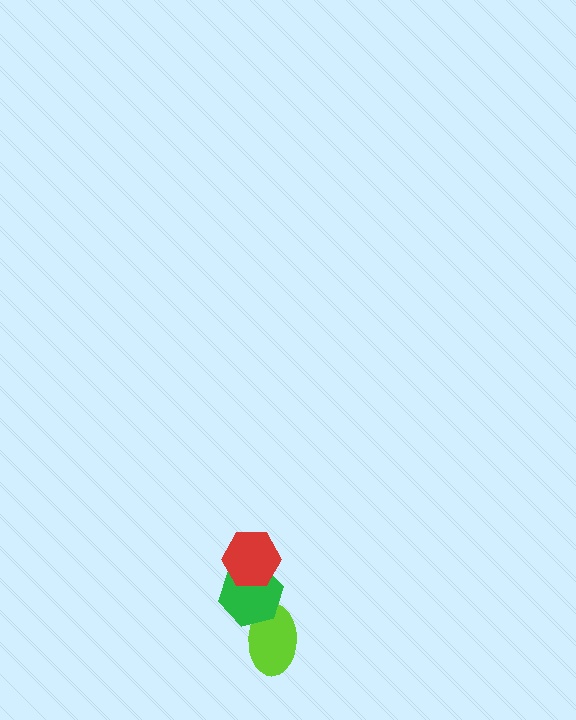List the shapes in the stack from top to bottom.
From top to bottom: the red hexagon, the green hexagon, the lime ellipse.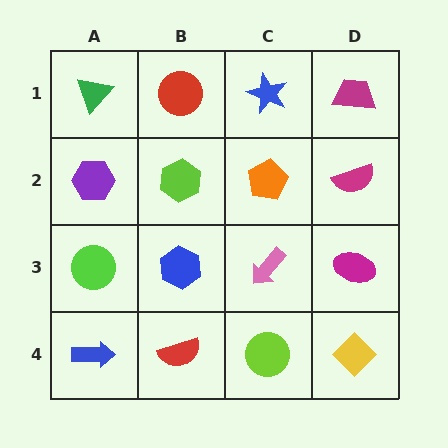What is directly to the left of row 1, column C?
A red circle.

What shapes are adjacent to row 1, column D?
A magenta semicircle (row 2, column D), a blue star (row 1, column C).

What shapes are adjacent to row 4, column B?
A blue hexagon (row 3, column B), a blue arrow (row 4, column A), a lime circle (row 4, column C).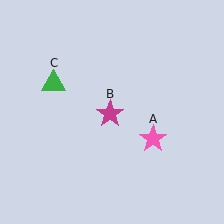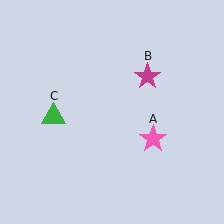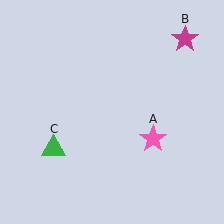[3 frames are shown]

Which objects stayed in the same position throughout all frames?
Pink star (object A) remained stationary.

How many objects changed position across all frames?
2 objects changed position: magenta star (object B), green triangle (object C).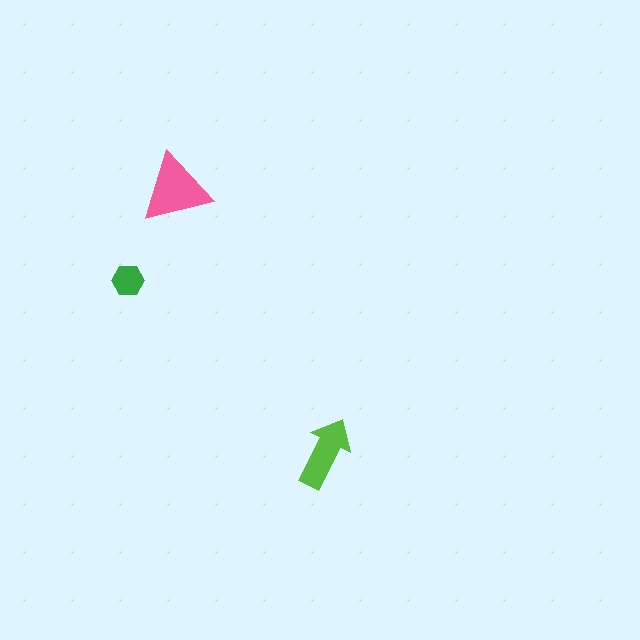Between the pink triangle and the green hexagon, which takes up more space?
The pink triangle.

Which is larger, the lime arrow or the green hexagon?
The lime arrow.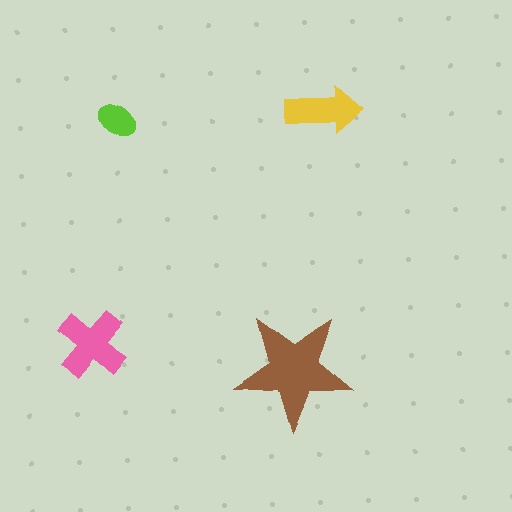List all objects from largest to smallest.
The brown star, the pink cross, the yellow arrow, the lime ellipse.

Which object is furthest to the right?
The yellow arrow is rightmost.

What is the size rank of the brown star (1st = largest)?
1st.